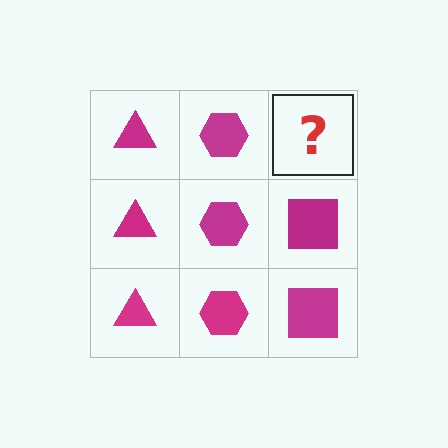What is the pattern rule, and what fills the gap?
The rule is that each column has a consistent shape. The gap should be filled with a magenta square.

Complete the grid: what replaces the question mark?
The question mark should be replaced with a magenta square.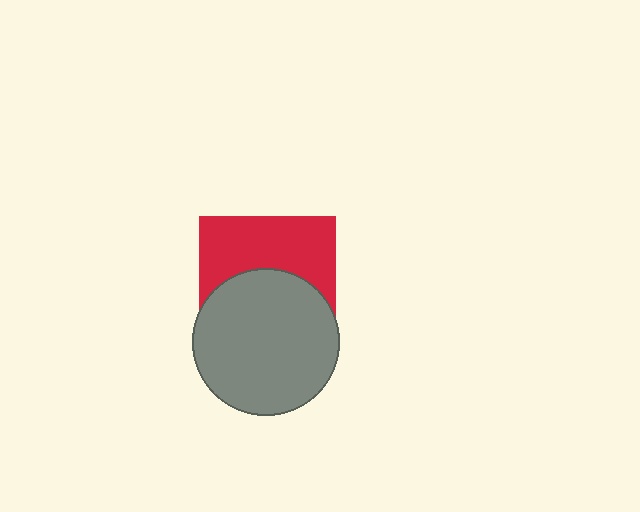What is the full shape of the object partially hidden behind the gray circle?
The partially hidden object is a red square.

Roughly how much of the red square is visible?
About half of it is visible (roughly 48%).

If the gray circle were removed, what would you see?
You would see the complete red square.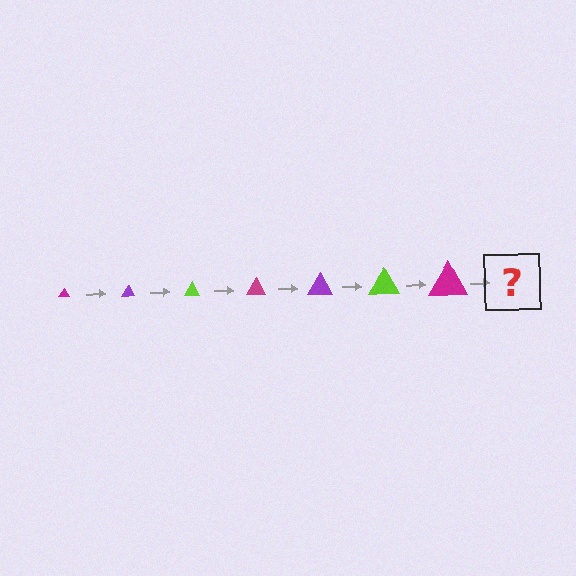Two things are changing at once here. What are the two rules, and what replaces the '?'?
The two rules are that the triangle grows larger each step and the color cycles through magenta, purple, and lime. The '?' should be a purple triangle, larger than the previous one.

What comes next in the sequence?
The next element should be a purple triangle, larger than the previous one.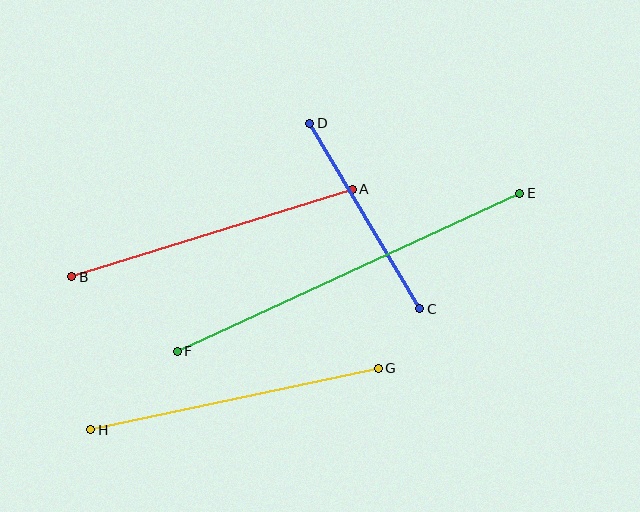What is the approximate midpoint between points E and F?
The midpoint is at approximately (348, 272) pixels.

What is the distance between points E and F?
The distance is approximately 377 pixels.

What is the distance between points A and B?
The distance is approximately 294 pixels.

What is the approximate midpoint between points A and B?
The midpoint is at approximately (212, 233) pixels.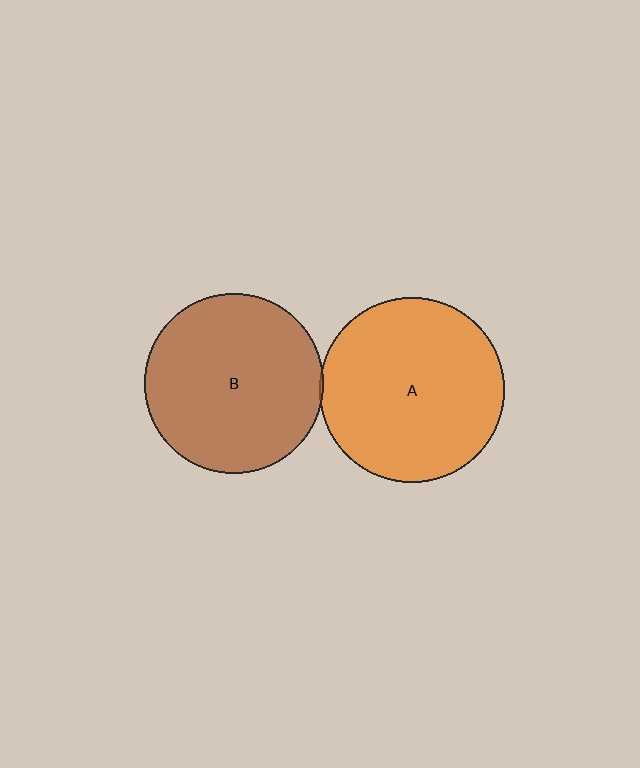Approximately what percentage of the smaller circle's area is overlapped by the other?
Approximately 5%.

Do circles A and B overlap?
Yes.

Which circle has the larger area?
Circle A (orange).